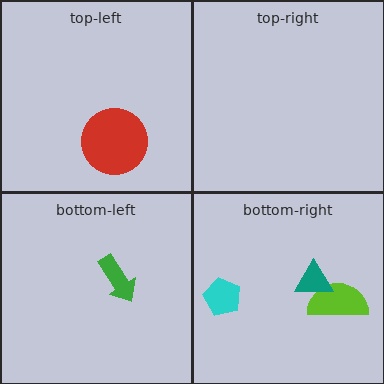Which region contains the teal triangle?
The bottom-right region.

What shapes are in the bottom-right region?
The cyan pentagon, the lime semicircle, the teal triangle.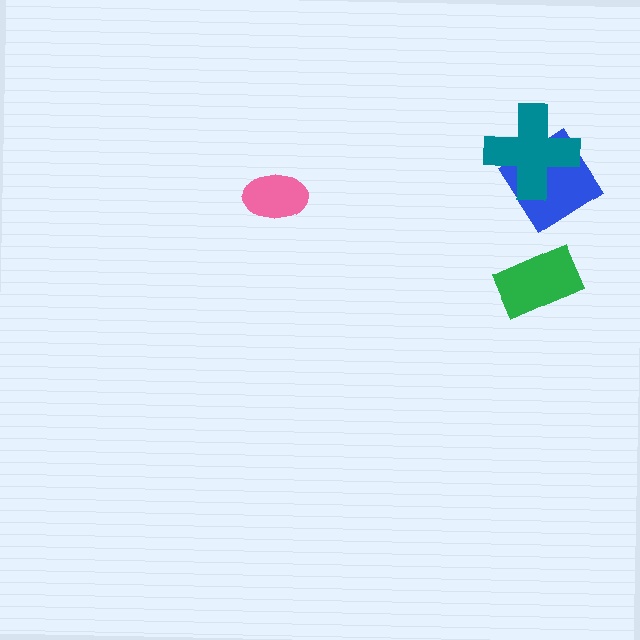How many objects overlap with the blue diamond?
1 object overlaps with the blue diamond.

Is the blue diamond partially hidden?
Yes, it is partially covered by another shape.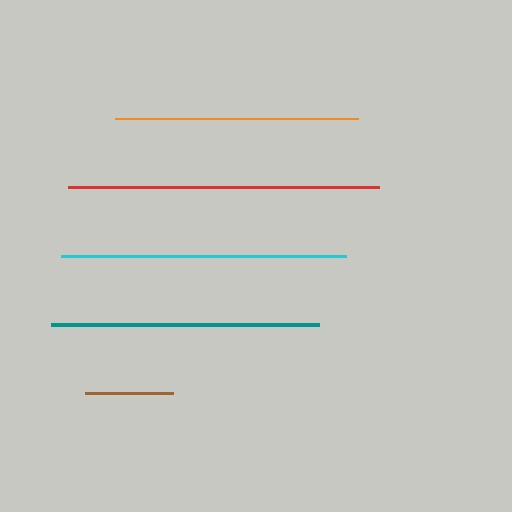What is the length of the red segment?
The red segment is approximately 311 pixels long.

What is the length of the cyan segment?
The cyan segment is approximately 285 pixels long.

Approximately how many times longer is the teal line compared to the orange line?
The teal line is approximately 1.1 times the length of the orange line.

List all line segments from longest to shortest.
From longest to shortest: red, cyan, teal, orange, brown.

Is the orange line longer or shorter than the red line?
The red line is longer than the orange line.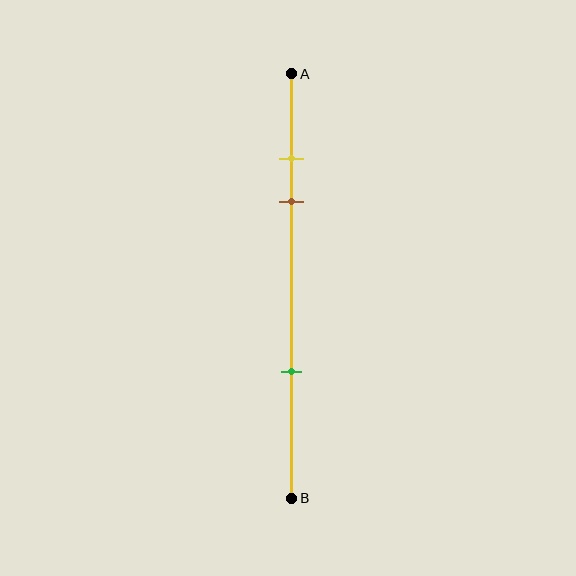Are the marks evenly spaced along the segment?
No, the marks are not evenly spaced.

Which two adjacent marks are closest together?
The yellow and brown marks are the closest adjacent pair.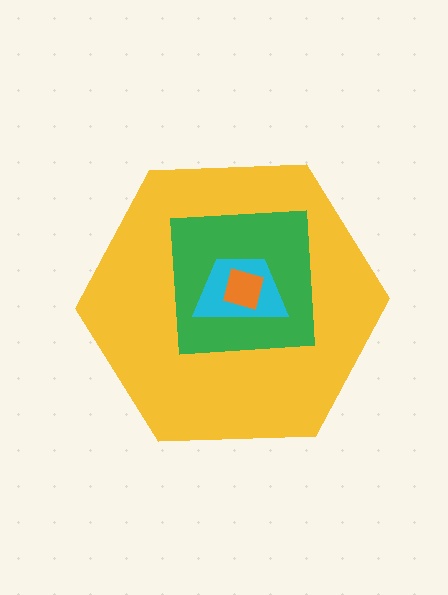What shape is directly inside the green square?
The cyan trapezoid.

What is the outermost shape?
The yellow hexagon.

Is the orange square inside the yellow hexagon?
Yes.